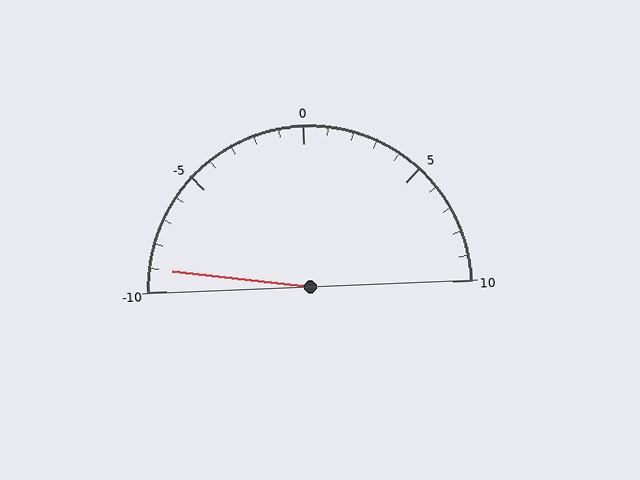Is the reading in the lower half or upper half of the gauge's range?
The reading is in the lower half of the range (-10 to 10).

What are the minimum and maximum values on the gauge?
The gauge ranges from -10 to 10.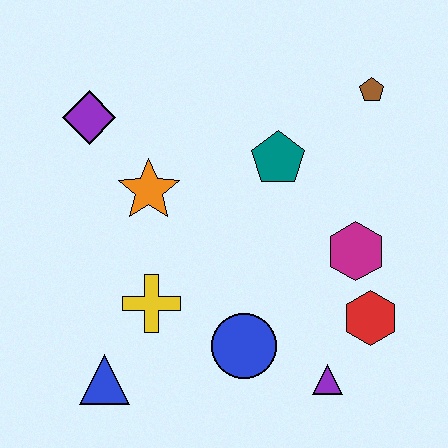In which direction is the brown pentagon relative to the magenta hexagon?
The brown pentagon is above the magenta hexagon.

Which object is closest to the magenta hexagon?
The red hexagon is closest to the magenta hexagon.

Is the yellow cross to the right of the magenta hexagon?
No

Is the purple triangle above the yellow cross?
No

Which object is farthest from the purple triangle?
The purple diamond is farthest from the purple triangle.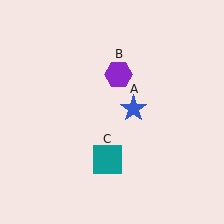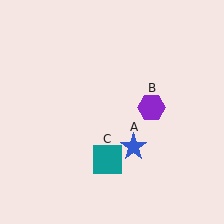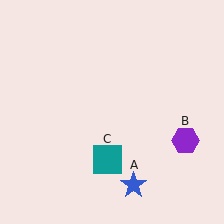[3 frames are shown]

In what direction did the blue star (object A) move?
The blue star (object A) moved down.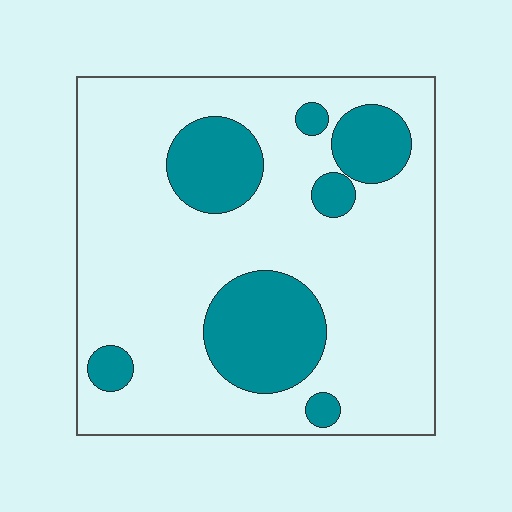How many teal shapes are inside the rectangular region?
7.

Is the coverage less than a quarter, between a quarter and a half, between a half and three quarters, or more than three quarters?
Less than a quarter.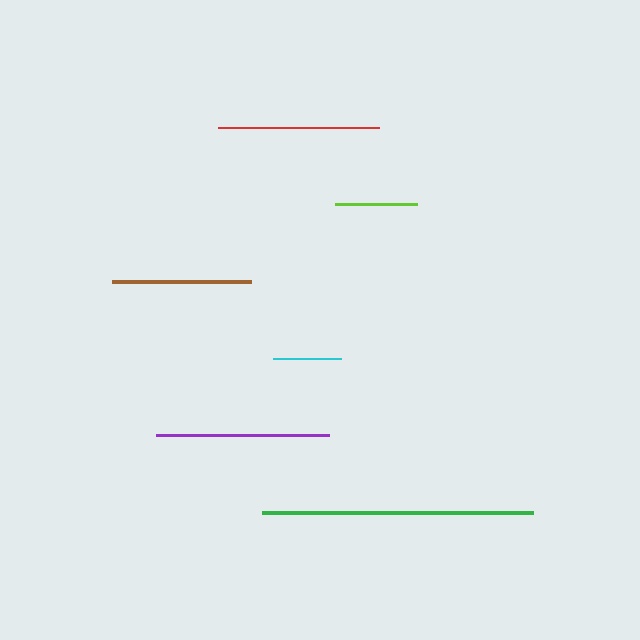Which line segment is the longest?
The green line is the longest at approximately 272 pixels.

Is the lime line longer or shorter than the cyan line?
The lime line is longer than the cyan line.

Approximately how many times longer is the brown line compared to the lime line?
The brown line is approximately 1.7 times the length of the lime line.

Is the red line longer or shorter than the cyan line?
The red line is longer than the cyan line.